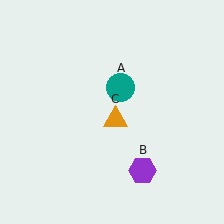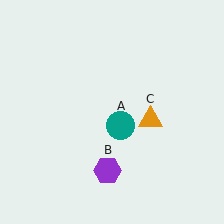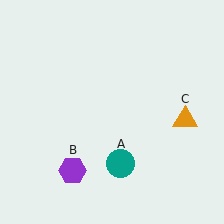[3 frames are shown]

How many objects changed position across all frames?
3 objects changed position: teal circle (object A), purple hexagon (object B), orange triangle (object C).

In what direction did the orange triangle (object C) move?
The orange triangle (object C) moved right.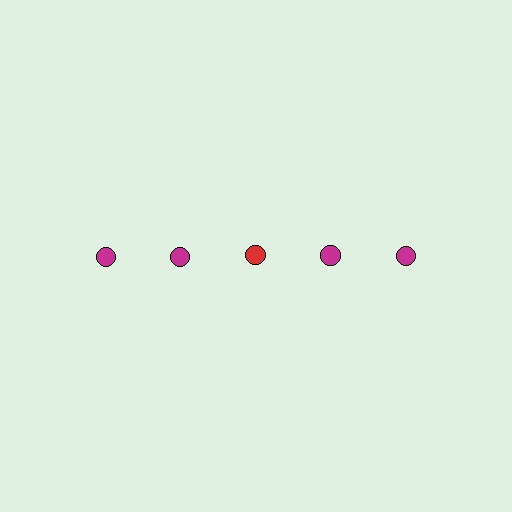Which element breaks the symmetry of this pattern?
The red circle in the top row, center column breaks the symmetry. All other shapes are magenta circles.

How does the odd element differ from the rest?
It has a different color: red instead of magenta.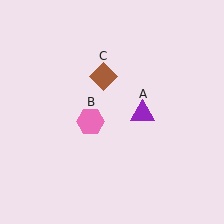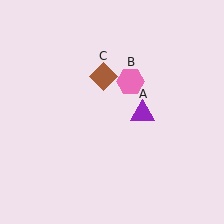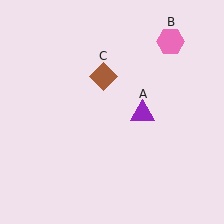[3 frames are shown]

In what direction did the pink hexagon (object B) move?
The pink hexagon (object B) moved up and to the right.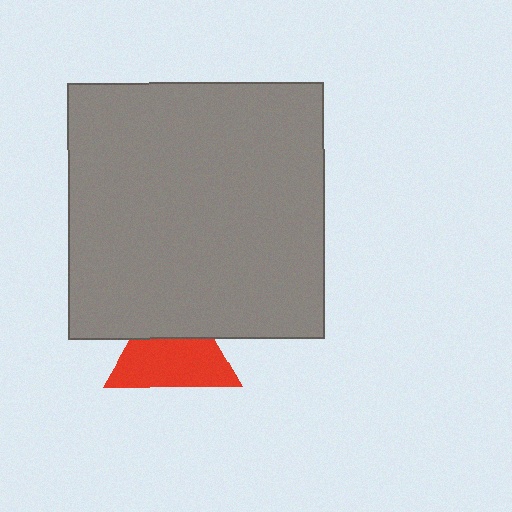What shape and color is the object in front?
The object in front is a gray square.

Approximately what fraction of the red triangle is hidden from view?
Roughly 37% of the red triangle is hidden behind the gray square.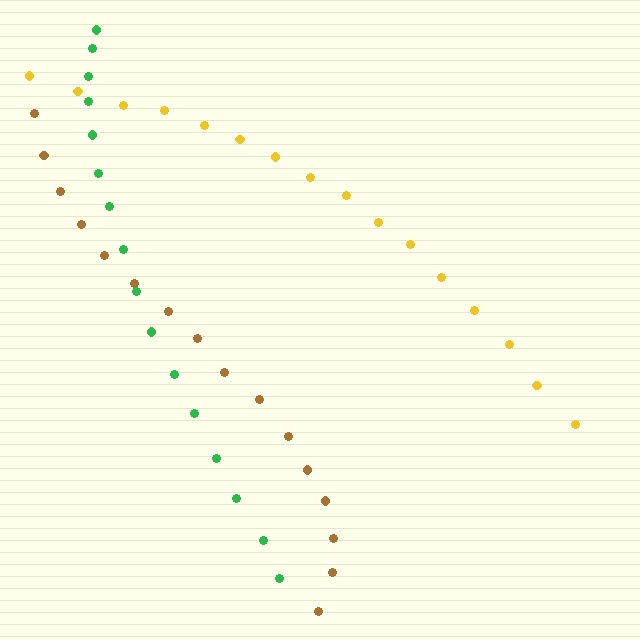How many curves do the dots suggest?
There are 3 distinct paths.